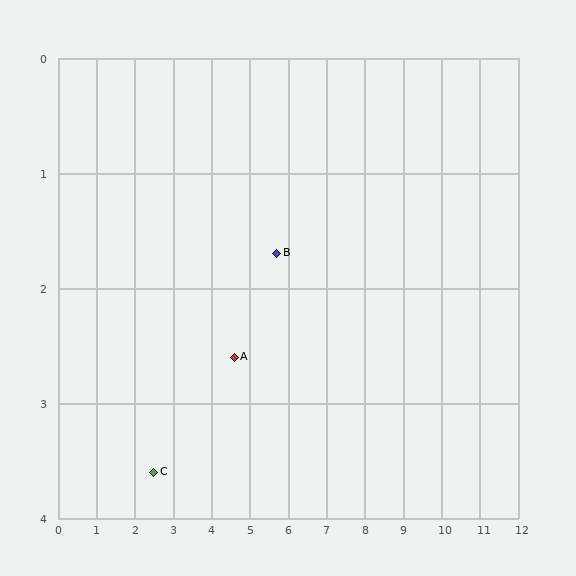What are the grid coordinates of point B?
Point B is at approximately (5.7, 1.7).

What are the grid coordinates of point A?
Point A is at approximately (4.6, 2.6).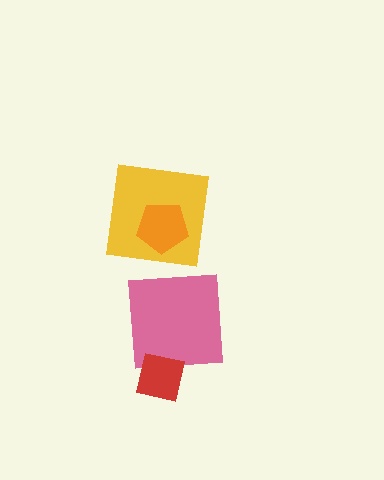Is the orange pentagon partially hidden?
No, no other shape covers it.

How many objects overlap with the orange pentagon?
1 object overlaps with the orange pentagon.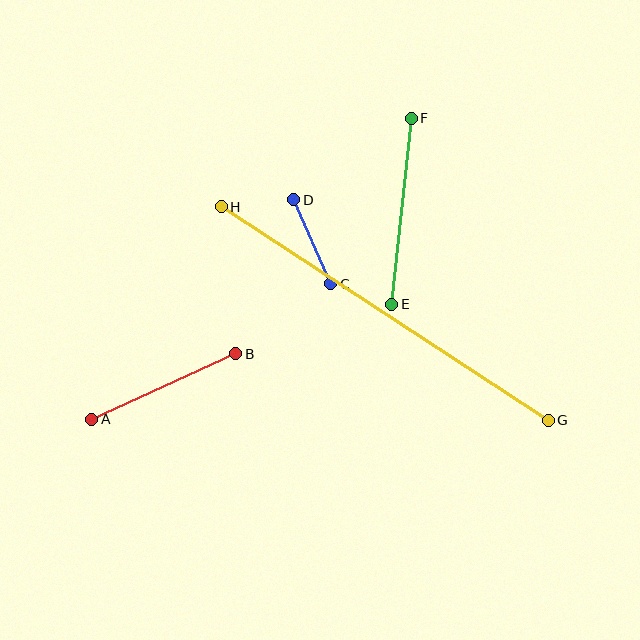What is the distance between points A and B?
The distance is approximately 158 pixels.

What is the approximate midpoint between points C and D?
The midpoint is at approximately (312, 242) pixels.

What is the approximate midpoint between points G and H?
The midpoint is at approximately (385, 313) pixels.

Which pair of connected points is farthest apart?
Points G and H are farthest apart.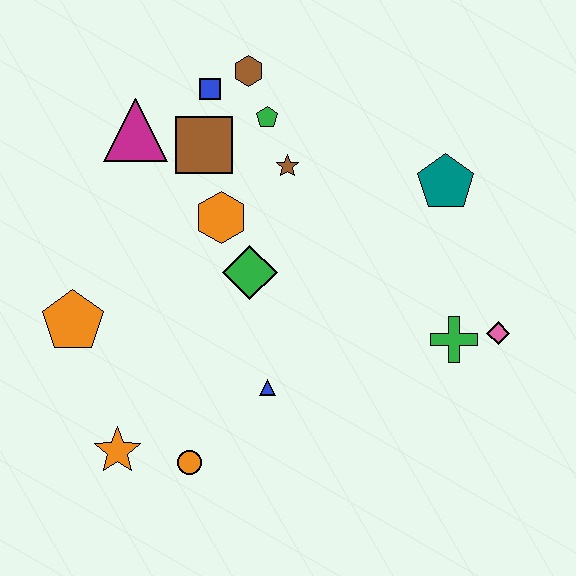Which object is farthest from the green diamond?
The pink diamond is farthest from the green diamond.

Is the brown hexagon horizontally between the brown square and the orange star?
No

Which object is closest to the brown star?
The green pentagon is closest to the brown star.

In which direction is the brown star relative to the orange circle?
The brown star is above the orange circle.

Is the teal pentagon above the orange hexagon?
Yes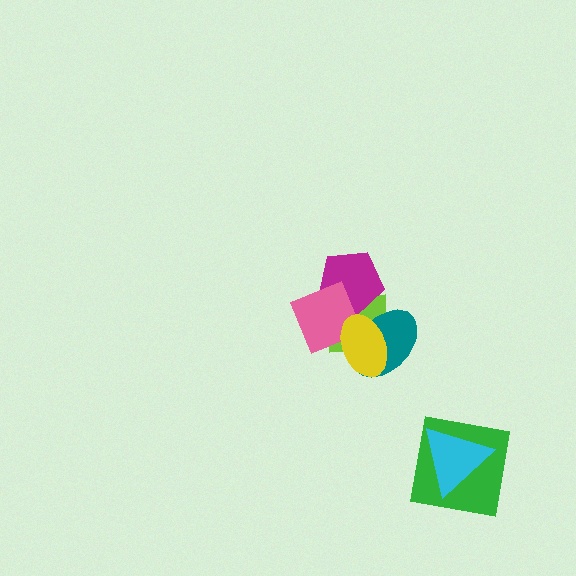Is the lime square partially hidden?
Yes, it is partially covered by another shape.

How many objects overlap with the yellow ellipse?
3 objects overlap with the yellow ellipse.